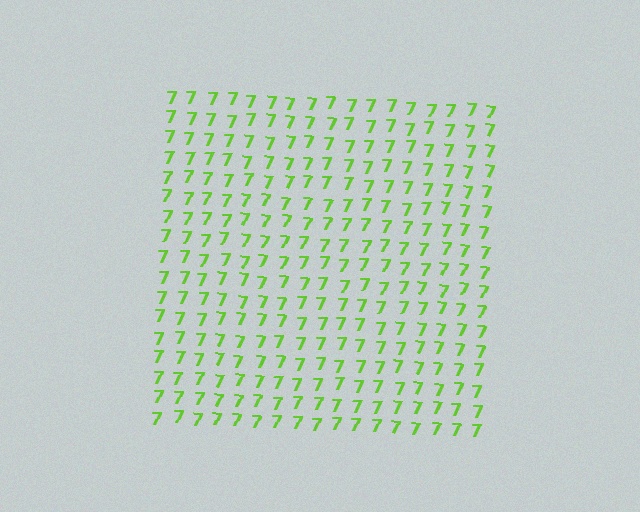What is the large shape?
The large shape is a square.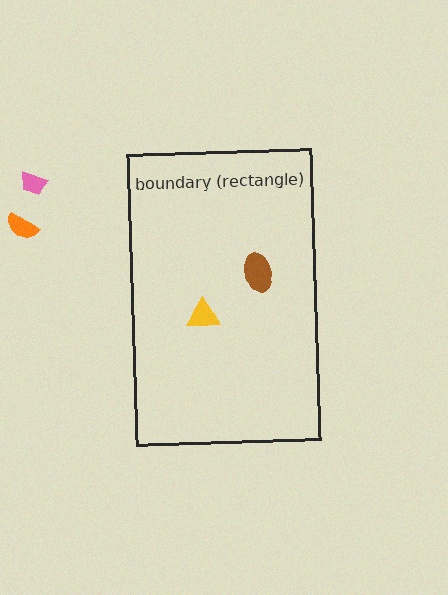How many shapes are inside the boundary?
2 inside, 2 outside.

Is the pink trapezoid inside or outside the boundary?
Outside.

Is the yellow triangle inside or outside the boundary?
Inside.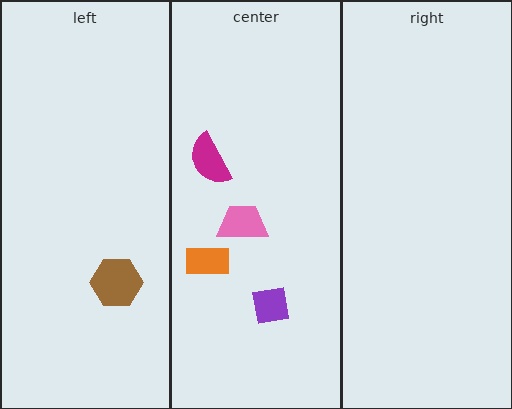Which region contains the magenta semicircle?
The center region.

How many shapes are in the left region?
1.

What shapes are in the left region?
The brown hexagon.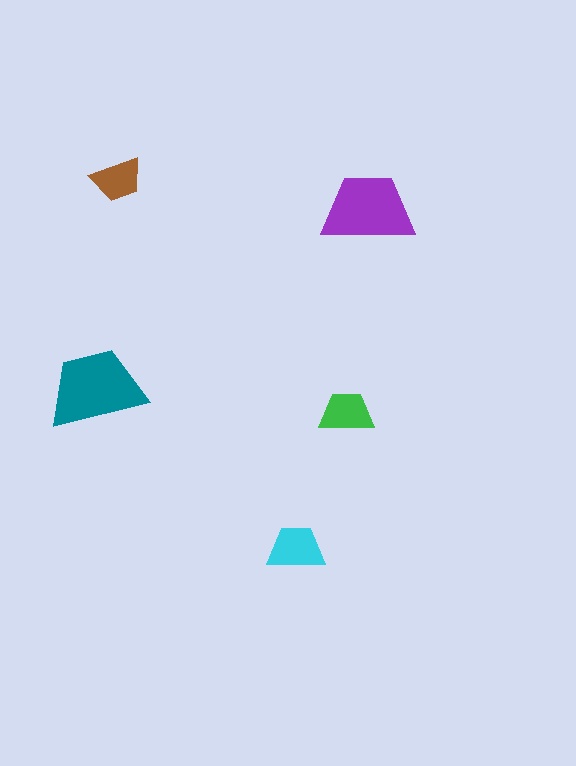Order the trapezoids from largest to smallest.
the teal one, the purple one, the cyan one, the green one, the brown one.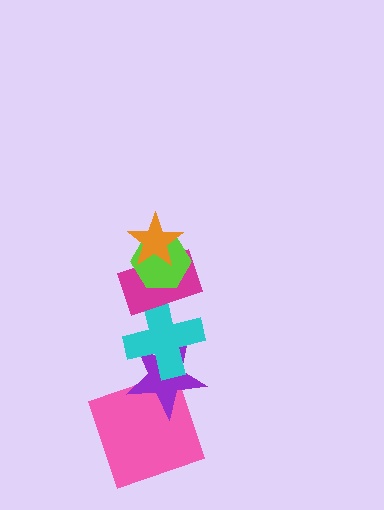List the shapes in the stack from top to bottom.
From top to bottom: the orange star, the lime hexagon, the magenta rectangle, the cyan cross, the purple star, the pink square.